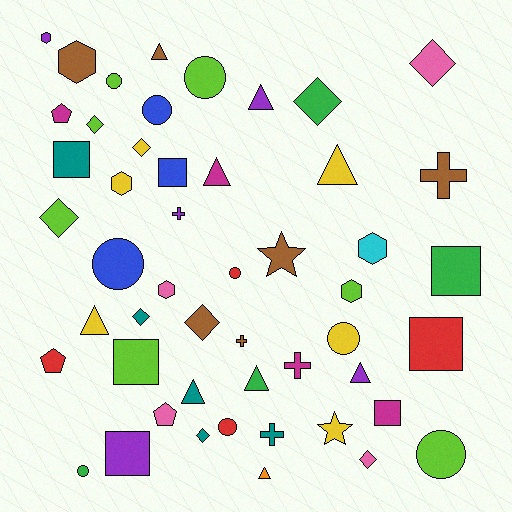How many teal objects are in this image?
There are 5 teal objects.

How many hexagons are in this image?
There are 6 hexagons.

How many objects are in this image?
There are 50 objects.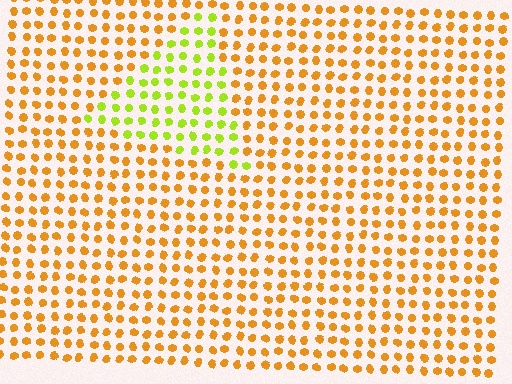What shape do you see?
I see a triangle.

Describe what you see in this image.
The image is filled with small orange elements in a uniform arrangement. A triangle-shaped region is visible where the elements are tinted to a slightly different hue, forming a subtle color boundary.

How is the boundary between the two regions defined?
The boundary is defined purely by a slight shift in hue (about 47 degrees). Spacing, size, and orientation are identical on both sides.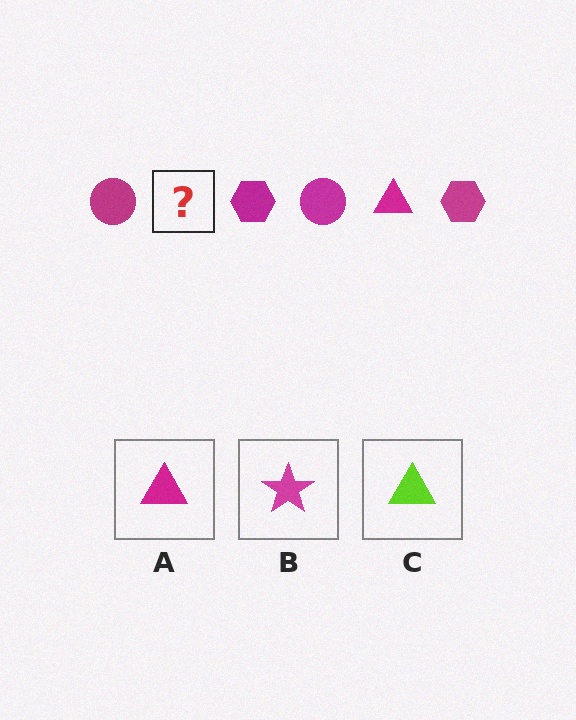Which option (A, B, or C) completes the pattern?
A.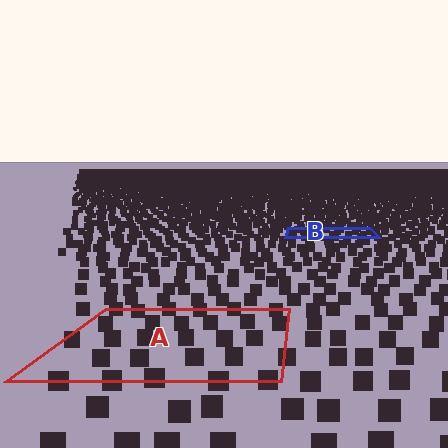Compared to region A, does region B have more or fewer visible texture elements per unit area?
Region B has more texture elements per unit area — they are packed more densely because it is farther away.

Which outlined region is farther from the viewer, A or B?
Region B is farther from the viewer — the texture elements inside it appear smaller and more densely packed.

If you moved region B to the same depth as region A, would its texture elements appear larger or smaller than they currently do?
They would appear larger. At a closer depth, the same texture elements are projected at a bigger on-screen size.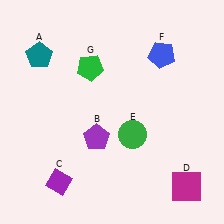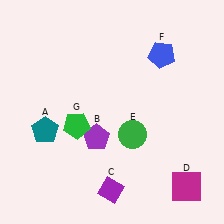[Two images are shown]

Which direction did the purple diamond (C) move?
The purple diamond (C) moved right.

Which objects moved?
The objects that moved are: the teal pentagon (A), the purple diamond (C), the green pentagon (G).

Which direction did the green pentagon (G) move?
The green pentagon (G) moved down.